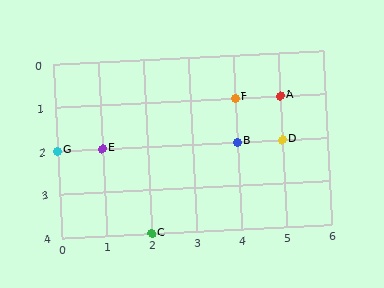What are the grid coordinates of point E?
Point E is at grid coordinates (1, 2).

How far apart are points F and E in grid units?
Points F and E are 3 columns and 1 row apart (about 3.2 grid units diagonally).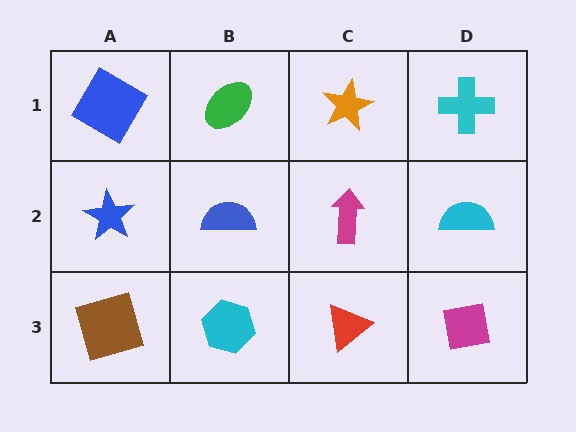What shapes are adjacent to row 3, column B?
A blue semicircle (row 2, column B), a brown square (row 3, column A), a red triangle (row 3, column C).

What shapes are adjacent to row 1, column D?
A cyan semicircle (row 2, column D), an orange star (row 1, column C).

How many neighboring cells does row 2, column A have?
3.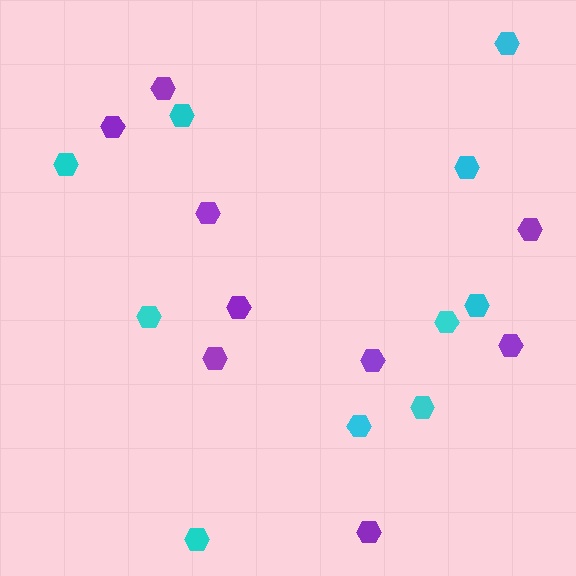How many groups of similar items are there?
There are 2 groups: one group of cyan hexagons (10) and one group of purple hexagons (9).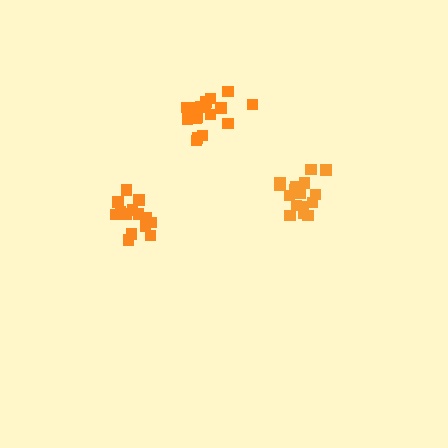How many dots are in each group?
Group 1: 16 dots, Group 2: 14 dots, Group 3: 17 dots (47 total).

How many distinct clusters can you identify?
There are 3 distinct clusters.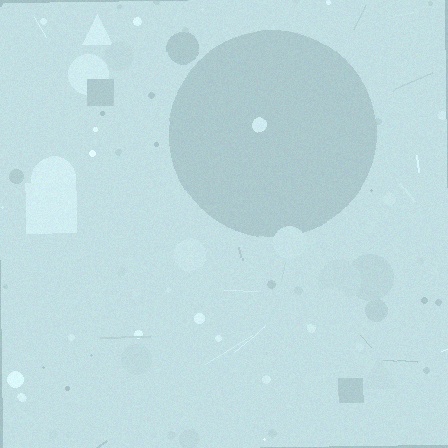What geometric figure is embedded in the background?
A circle is embedded in the background.